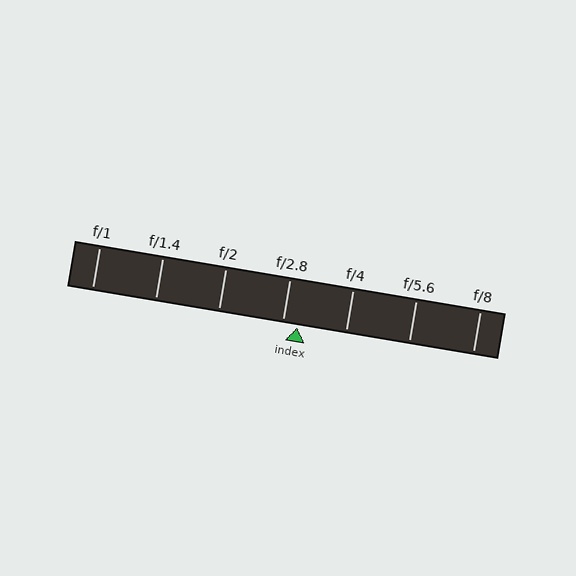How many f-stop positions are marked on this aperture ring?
There are 7 f-stop positions marked.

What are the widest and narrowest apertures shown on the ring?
The widest aperture shown is f/1 and the narrowest is f/8.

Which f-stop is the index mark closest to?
The index mark is closest to f/2.8.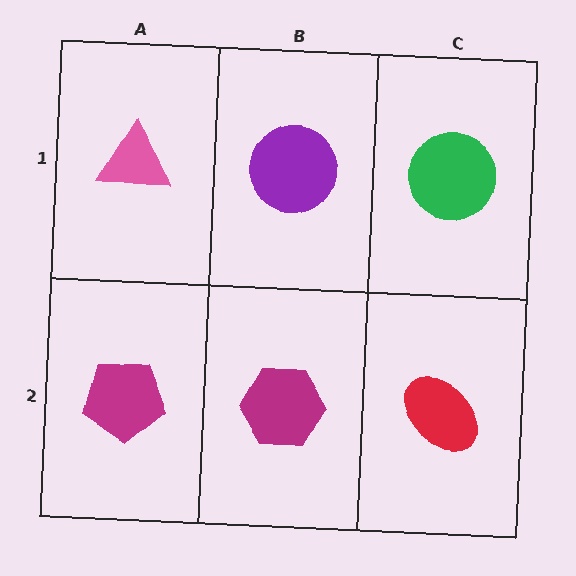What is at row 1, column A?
A pink triangle.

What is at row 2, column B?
A magenta hexagon.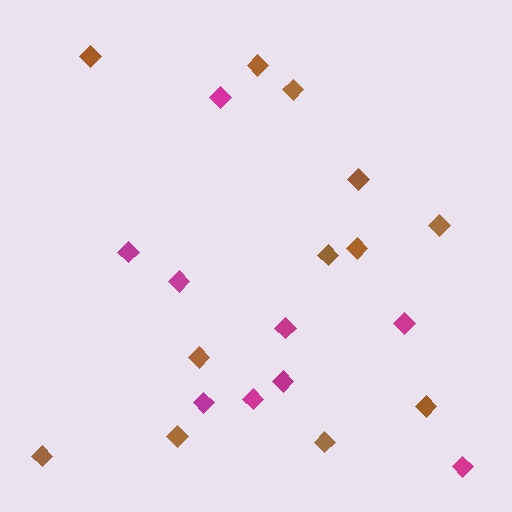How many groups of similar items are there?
There are 2 groups: one group of magenta diamonds (9) and one group of brown diamonds (12).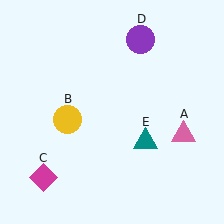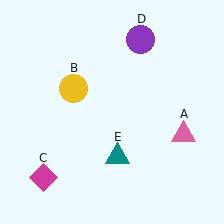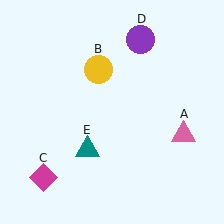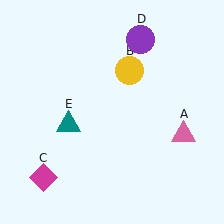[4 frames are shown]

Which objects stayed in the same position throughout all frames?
Pink triangle (object A) and magenta diamond (object C) and purple circle (object D) remained stationary.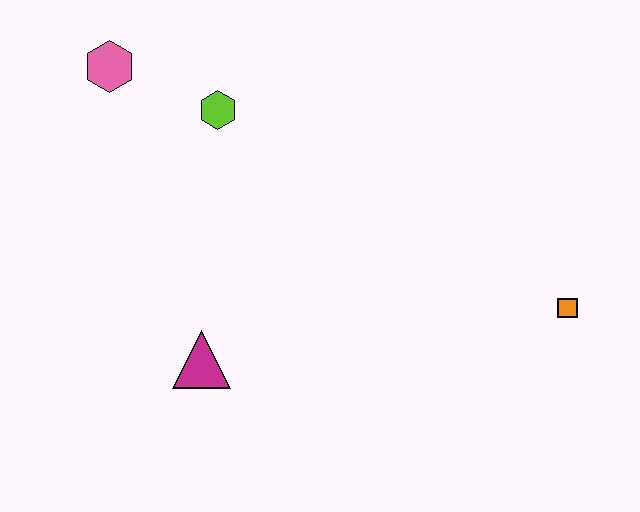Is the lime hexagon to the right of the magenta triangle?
Yes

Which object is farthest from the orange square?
The pink hexagon is farthest from the orange square.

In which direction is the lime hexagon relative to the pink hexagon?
The lime hexagon is to the right of the pink hexagon.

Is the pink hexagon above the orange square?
Yes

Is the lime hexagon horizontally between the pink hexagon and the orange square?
Yes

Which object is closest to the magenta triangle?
The lime hexagon is closest to the magenta triangle.